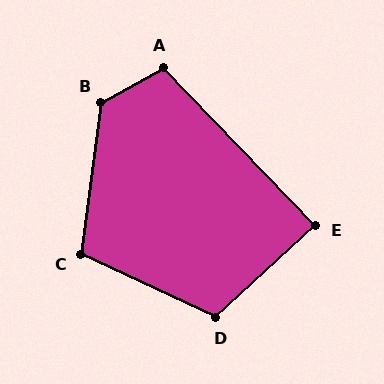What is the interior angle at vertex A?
Approximately 105 degrees (obtuse).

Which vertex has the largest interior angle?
B, at approximately 127 degrees.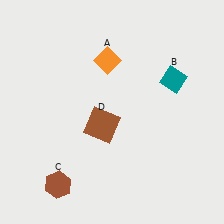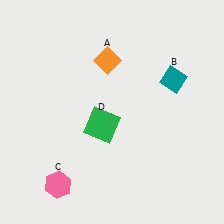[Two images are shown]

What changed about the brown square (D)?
In Image 1, D is brown. In Image 2, it changed to green.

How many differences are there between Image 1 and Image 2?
There are 2 differences between the two images.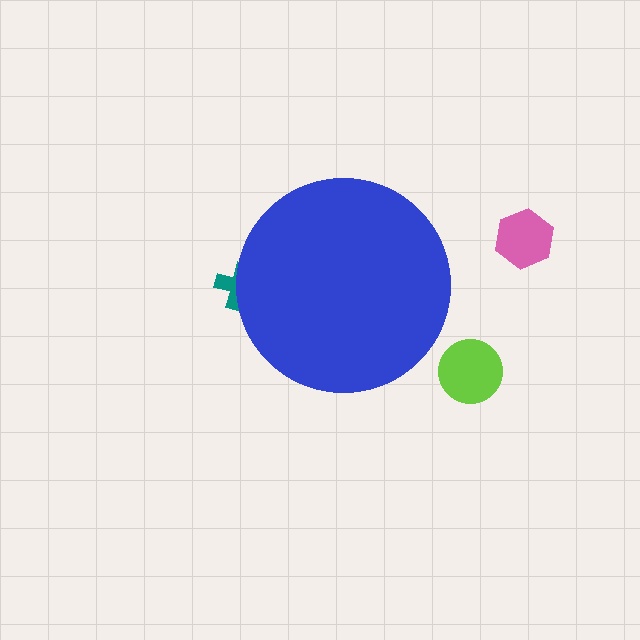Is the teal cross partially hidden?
Yes, the teal cross is partially hidden behind the blue circle.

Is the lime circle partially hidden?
No, the lime circle is fully visible.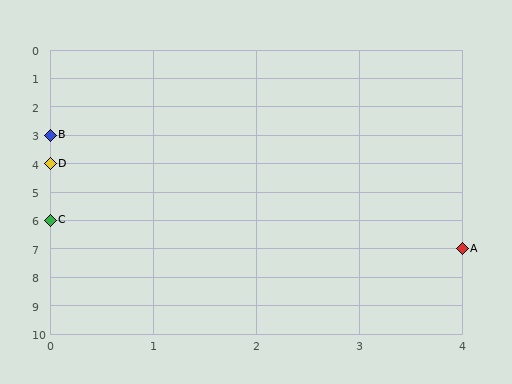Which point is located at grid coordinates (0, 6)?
Point C is at (0, 6).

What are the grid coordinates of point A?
Point A is at grid coordinates (4, 7).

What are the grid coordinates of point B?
Point B is at grid coordinates (0, 3).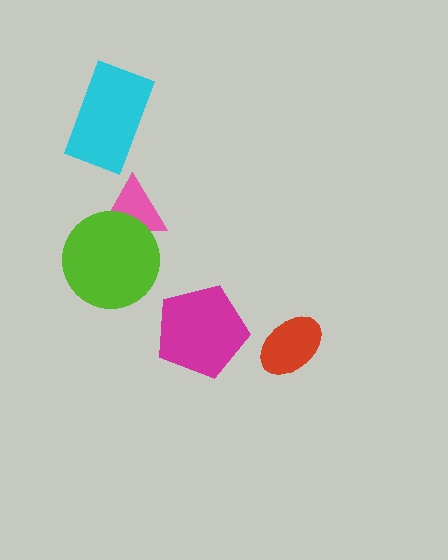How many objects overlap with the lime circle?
1 object overlaps with the lime circle.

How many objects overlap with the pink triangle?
1 object overlaps with the pink triangle.